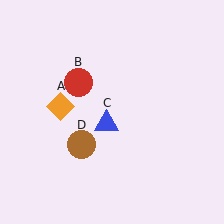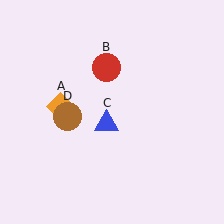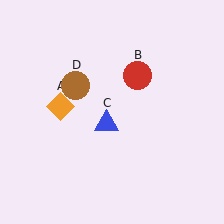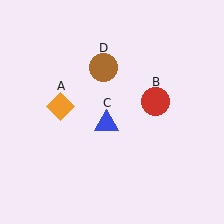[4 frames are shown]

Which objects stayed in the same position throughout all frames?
Orange diamond (object A) and blue triangle (object C) remained stationary.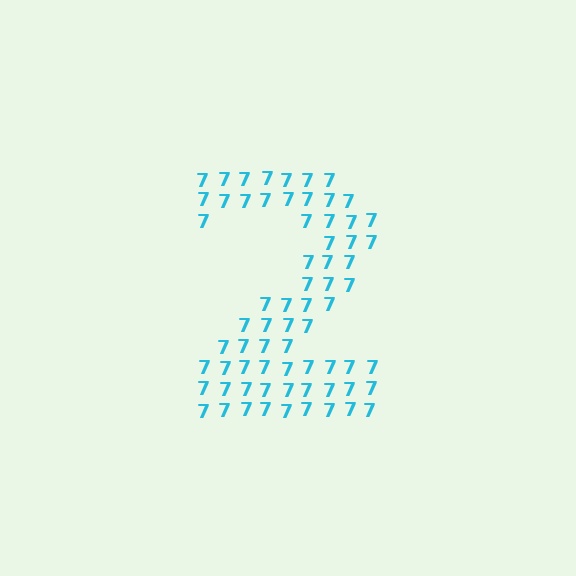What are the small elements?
The small elements are digit 7's.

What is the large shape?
The large shape is the digit 2.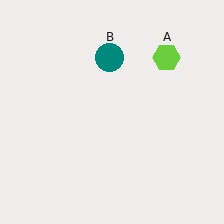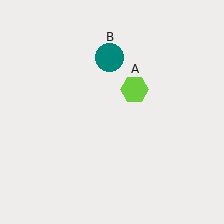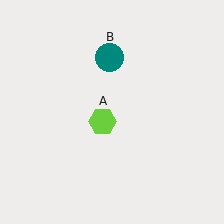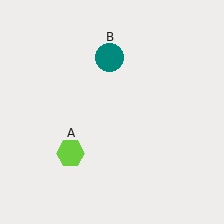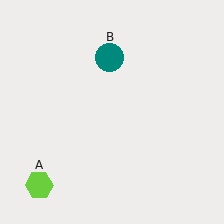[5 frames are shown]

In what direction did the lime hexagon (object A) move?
The lime hexagon (object A) moved down and to the left.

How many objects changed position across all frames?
1 object changed position: lime hexagon (object A).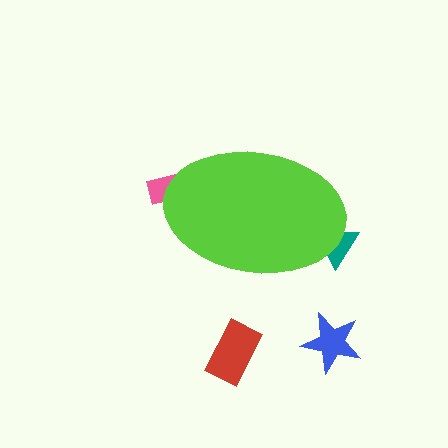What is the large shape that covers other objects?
A lime ellipse.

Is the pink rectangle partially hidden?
Yes, the pink rectangle is partially hidden behind the lime ellipse.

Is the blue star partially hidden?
No, the blue star is fully visible.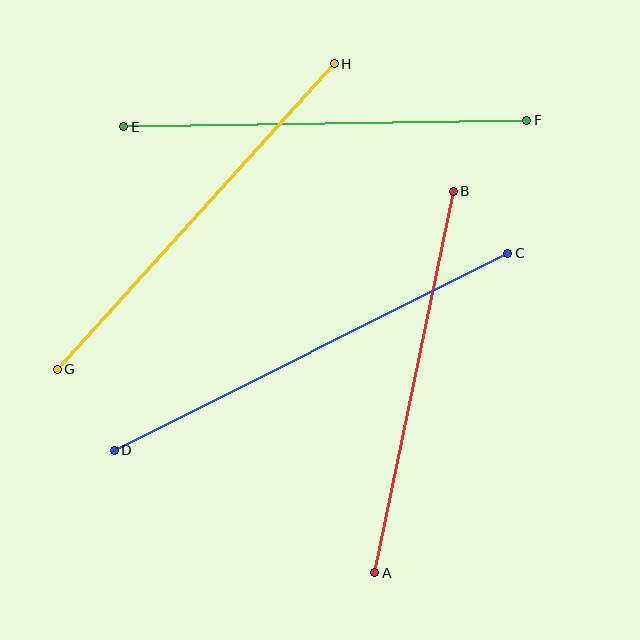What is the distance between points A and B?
The distance is approximately 389 pixels.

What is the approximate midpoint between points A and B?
The midpoint is at approximately (414, 382) pixels.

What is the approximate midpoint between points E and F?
The midpoint is at approximately (325, 124) pixels.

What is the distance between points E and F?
The distance is approximately 403 pixels.